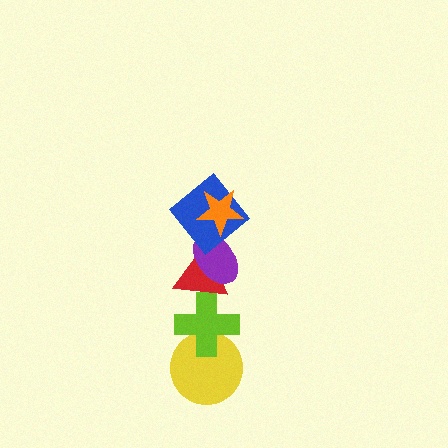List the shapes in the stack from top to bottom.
From top to bottom: the orange star, the blue diamond, the purple ellipse, the red triangle, the lime cross, the yellow circle.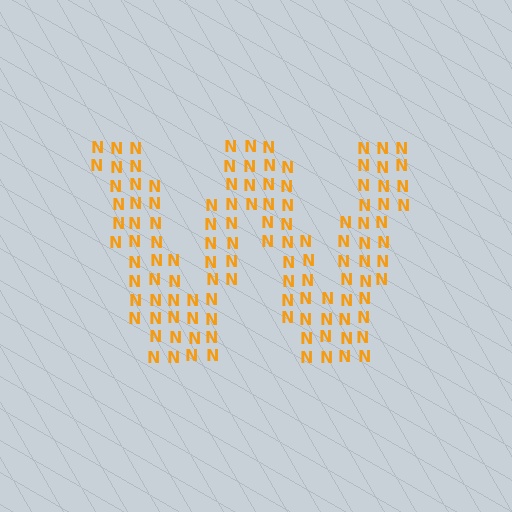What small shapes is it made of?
It is made of small letter N's.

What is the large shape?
The large shape is the letter W.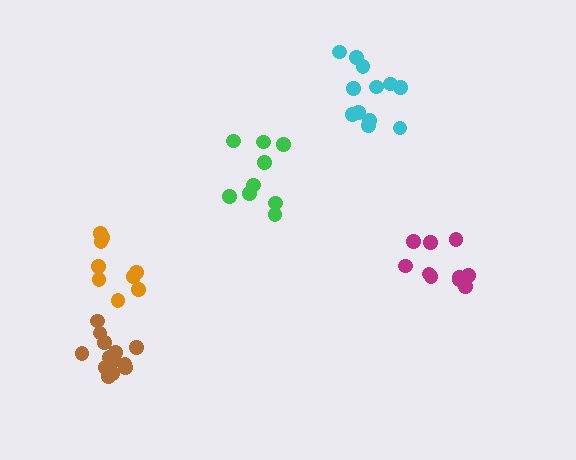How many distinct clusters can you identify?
There are 5 distinct clusters.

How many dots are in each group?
Group 1: 10 dots, Group 2: 12 dots, Group 3: 9 dots, Group 4: 9 dots, Group 5: 14 dots (54 total).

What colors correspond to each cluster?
The clusters are colored: magenta, cyan, orange, green, brown.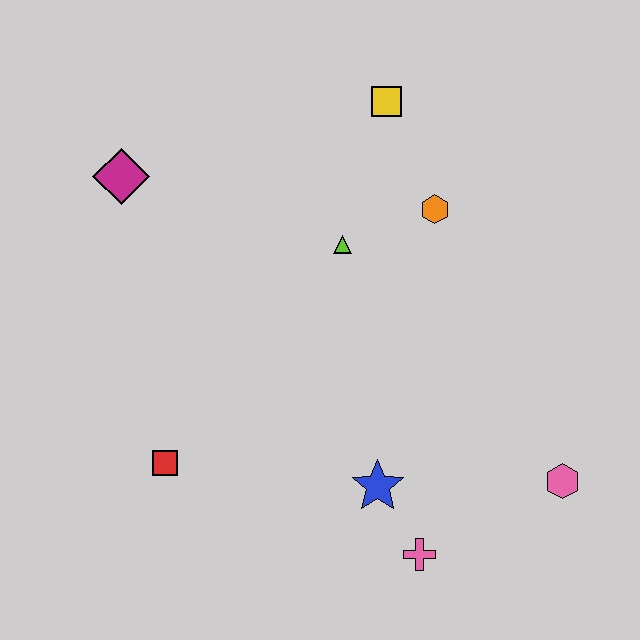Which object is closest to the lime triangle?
The orange hexagon is closest to the lime triangle.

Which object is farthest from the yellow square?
The pink cross is farthest from the yellow square.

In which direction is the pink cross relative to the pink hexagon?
The pink cross is to the left of the pink hexagon.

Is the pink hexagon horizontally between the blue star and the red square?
No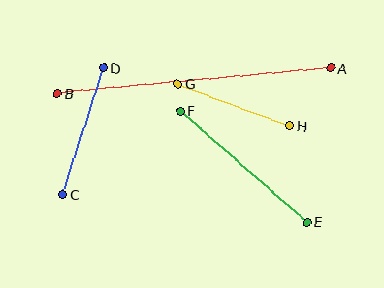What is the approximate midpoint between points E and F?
The midpoint is at approximately (244, 167) pixels.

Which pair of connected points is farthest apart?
Points A and B are farthest apart.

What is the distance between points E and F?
The distance is approximately 169 pixels.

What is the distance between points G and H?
The distance is approximately 120 pixels.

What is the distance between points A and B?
The distance is approximately 275 pixels.